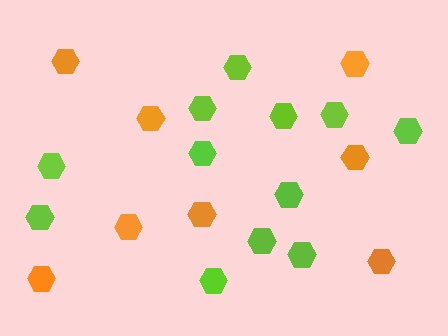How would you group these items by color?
There are 2 groups: one group of orange hexagons (8) and one group of lime hexagons (12).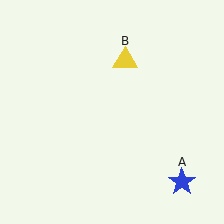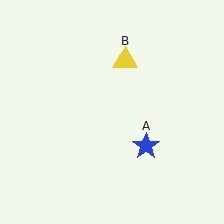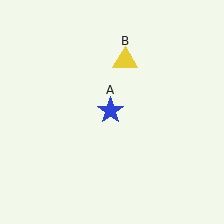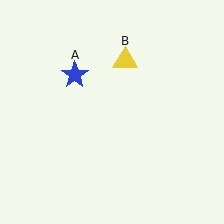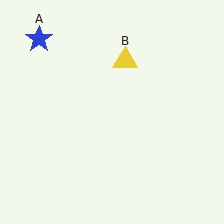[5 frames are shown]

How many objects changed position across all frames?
1 object changed position: blue star (object A).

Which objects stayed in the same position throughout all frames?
Yellow triangle (object B) remained stationary.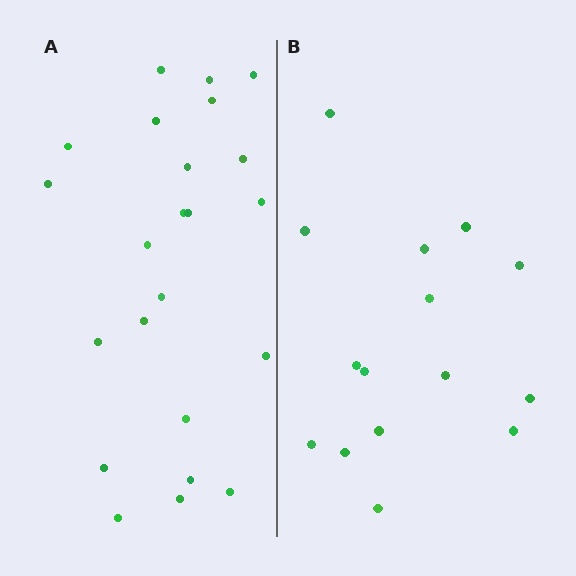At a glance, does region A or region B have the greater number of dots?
Region A (the left region) has more dots.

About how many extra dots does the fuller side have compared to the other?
Region A has roughly 8 or so more dots than region B.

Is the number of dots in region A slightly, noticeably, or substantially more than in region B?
Region A has substantially more. The ratio is roughly 1.5 to 1.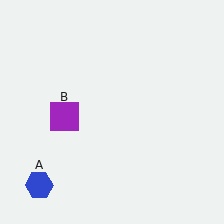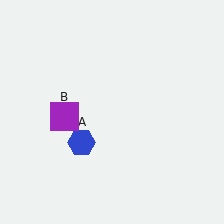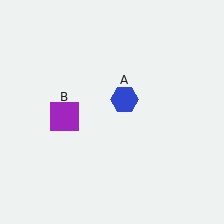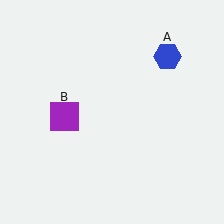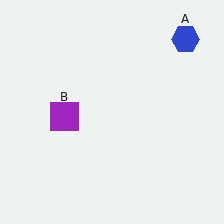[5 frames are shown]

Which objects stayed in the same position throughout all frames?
Purple square (object B) remained stationary.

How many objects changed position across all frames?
1 object changed position: blue hexagon (object A).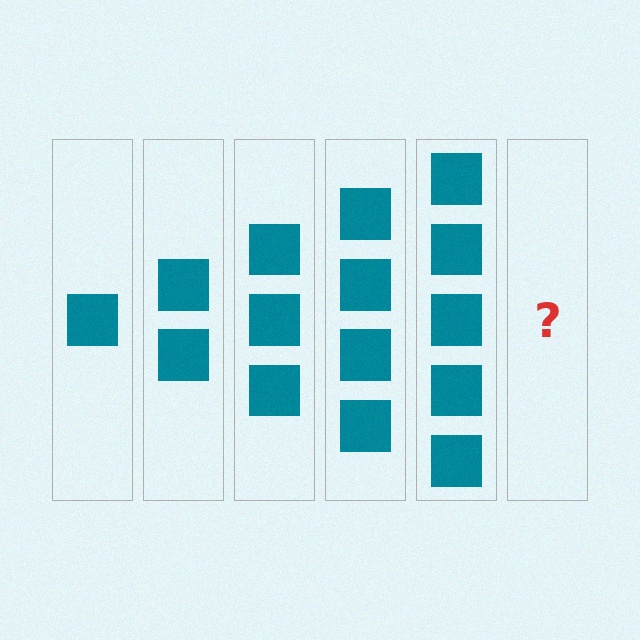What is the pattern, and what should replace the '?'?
The pattern is that each step adds one more square. The '?' should be 6 squares.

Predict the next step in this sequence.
The next step is 6 squares.